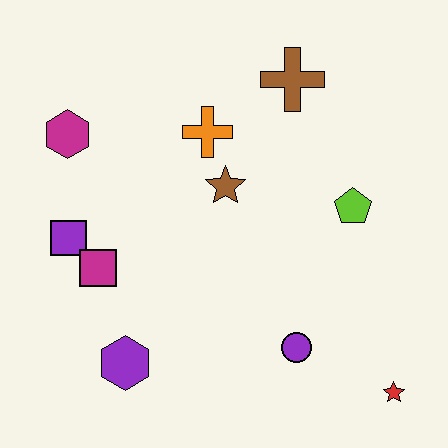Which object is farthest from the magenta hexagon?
The red star is farthest from the magenta hexagon.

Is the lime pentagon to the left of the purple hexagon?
No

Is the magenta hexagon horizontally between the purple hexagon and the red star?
No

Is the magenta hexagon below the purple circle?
No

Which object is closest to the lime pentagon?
The brown star is closest to the lime pentagon.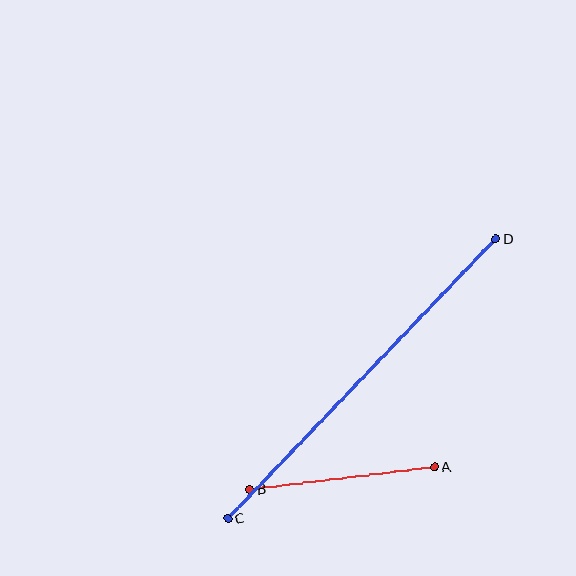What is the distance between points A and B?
The distance is approximately 186 pixels.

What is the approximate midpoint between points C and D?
The midpoint is at approximately (362, 379) pixels.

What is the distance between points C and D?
The distance is approximately 387 pixels.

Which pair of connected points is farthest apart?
Points C and D are farthest apart.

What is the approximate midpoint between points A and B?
The midpoint is at approximately (342, 478) pixels.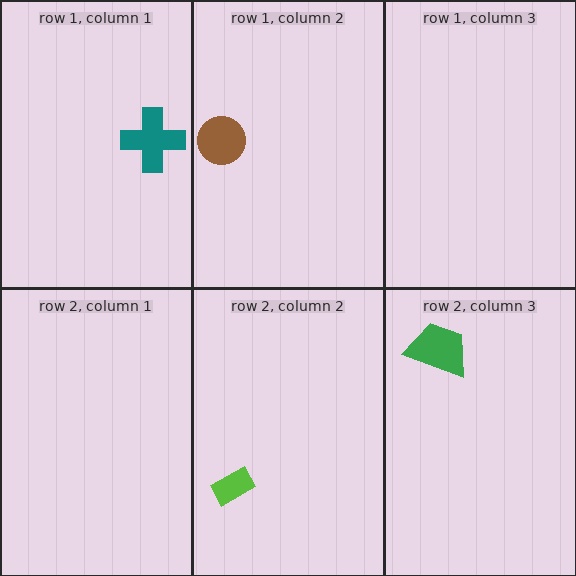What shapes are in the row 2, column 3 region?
The green trapezoid.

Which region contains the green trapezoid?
The row 2, column 3 region.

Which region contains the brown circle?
The row 1, column 2 region.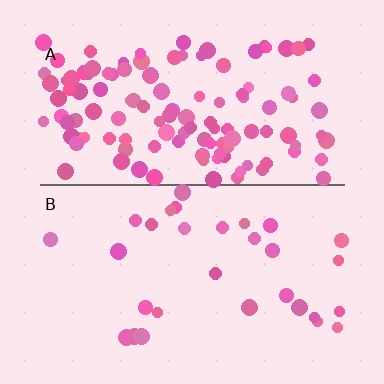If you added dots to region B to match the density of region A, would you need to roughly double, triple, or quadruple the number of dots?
Approximately quadruple.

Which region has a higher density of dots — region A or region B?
A (the top).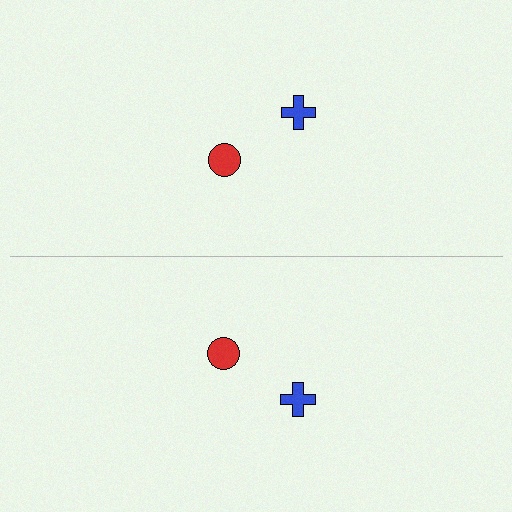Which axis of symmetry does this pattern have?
The pattern has a horizontal axis of symmetry running through the center of the image.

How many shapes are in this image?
There are 4 shapes in this image.